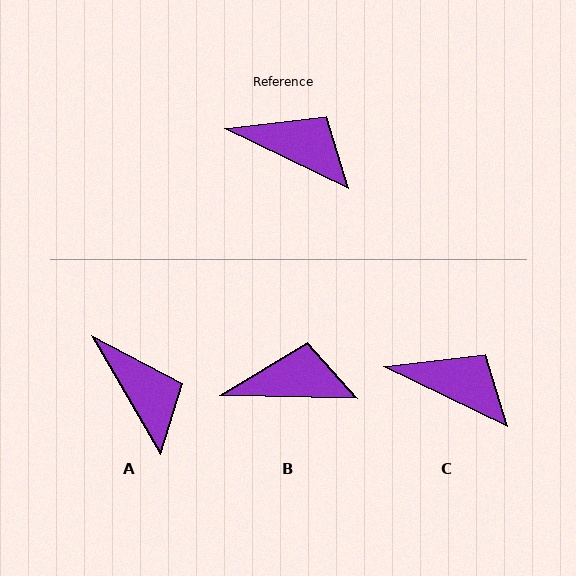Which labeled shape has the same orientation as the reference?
C.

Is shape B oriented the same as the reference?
No, it is off by about 24 degrees.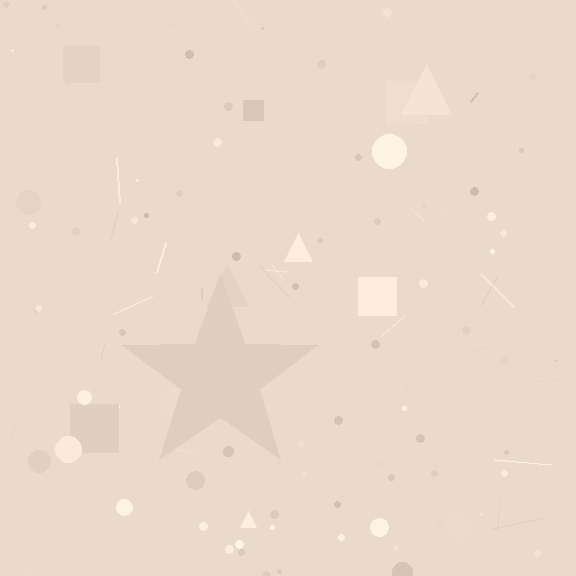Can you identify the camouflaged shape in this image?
The camouflaged shape is a star.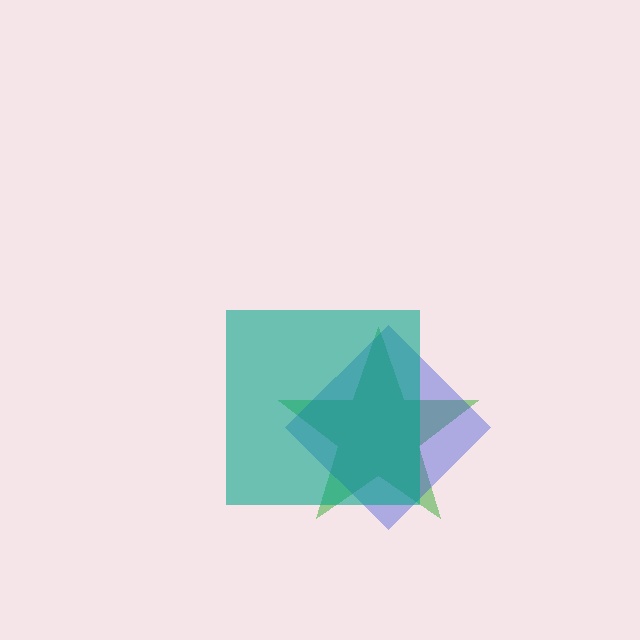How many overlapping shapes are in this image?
There are 3 overlapping shapes in the image.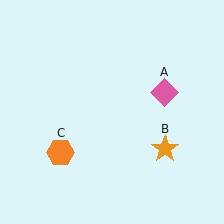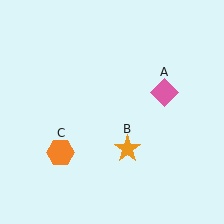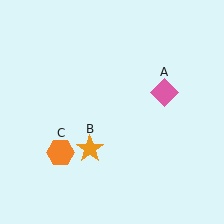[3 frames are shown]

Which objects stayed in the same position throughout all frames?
Pink diamond (object A) and orange hexagon (object C) remained stationary.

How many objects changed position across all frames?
1 object changed position: orange star (object B).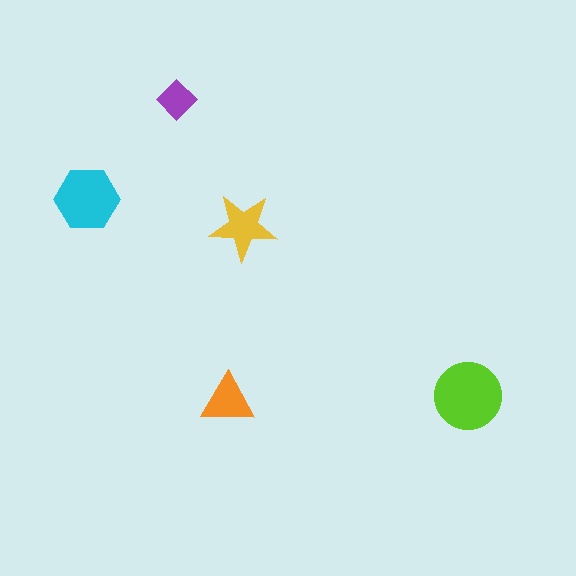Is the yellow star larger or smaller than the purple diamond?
Larger.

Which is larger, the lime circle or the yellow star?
The lime circle.